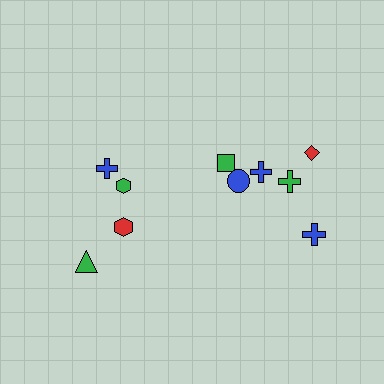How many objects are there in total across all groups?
There are 10 objects.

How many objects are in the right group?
There are 6 objects.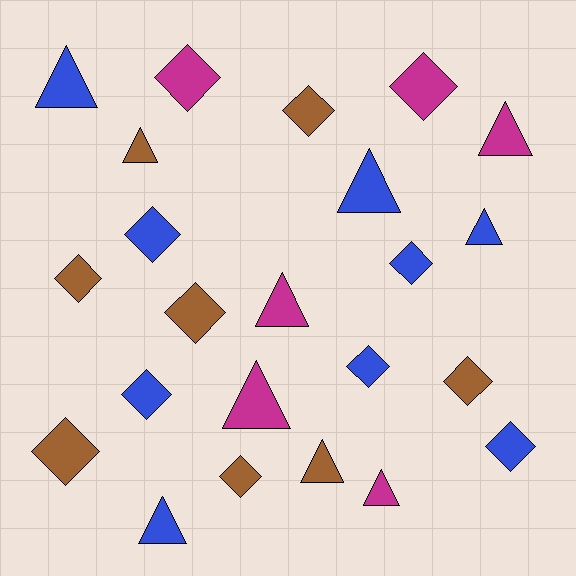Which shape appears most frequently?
Diamond, with 13 objects.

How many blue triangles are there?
There are 4 blue triangles.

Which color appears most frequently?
Blue, with 9 objects.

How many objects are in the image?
There are 23 objects.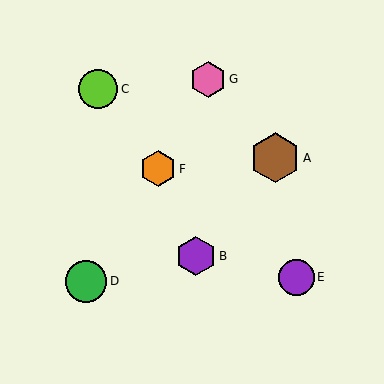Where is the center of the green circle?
The center of the green circle is at (86, 281).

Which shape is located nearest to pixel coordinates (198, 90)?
The pink hexagon (labeled G) at (208, 79) is nearest to that location.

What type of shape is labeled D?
Shape D is a green circle.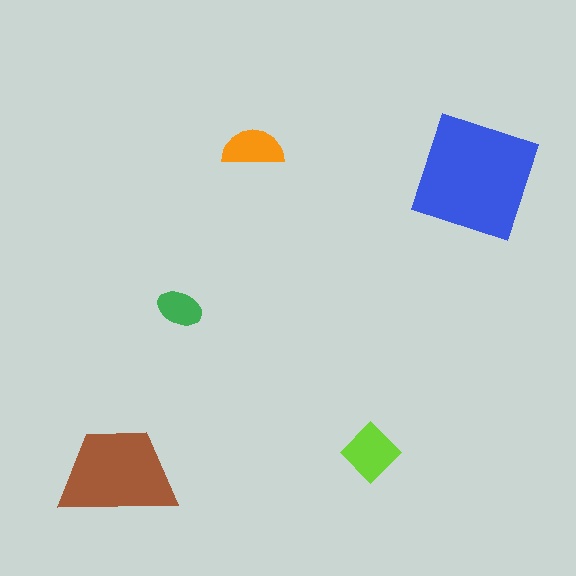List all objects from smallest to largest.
The green ellipse, the orange semicircle, the lime diamond, the brown trapezoid, the blue square.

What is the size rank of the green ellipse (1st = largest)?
5th.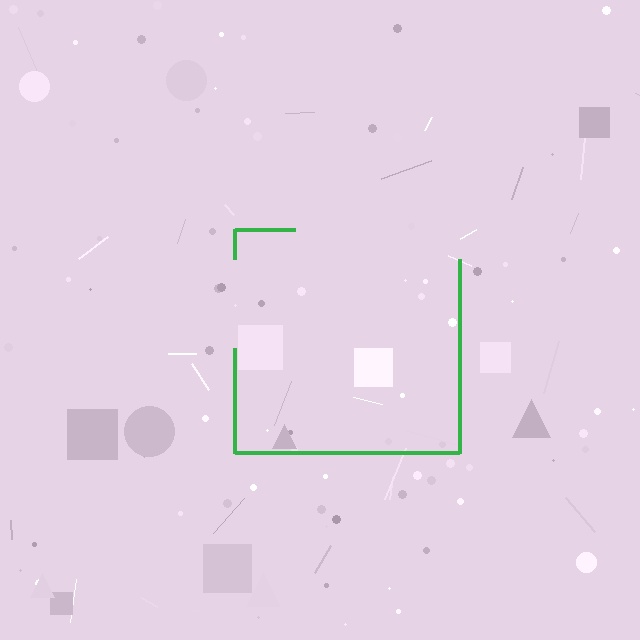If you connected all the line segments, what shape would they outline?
They would outline a square.